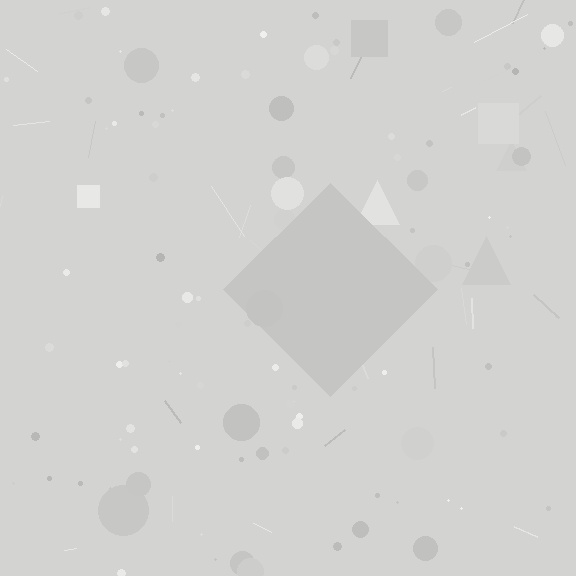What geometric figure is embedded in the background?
A diamond is embedded in the background.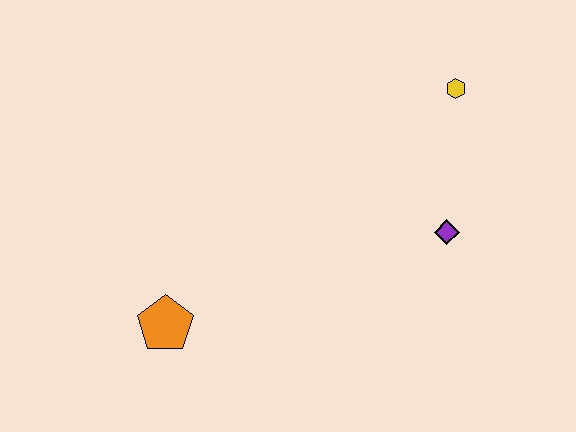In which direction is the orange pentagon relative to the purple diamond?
The orange pentagon is to the left of the purple diamond.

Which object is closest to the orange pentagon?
The purple diamond is closest to the orange pentagon.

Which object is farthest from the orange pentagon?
The yellow hexagon is farthest from the orange pentagon.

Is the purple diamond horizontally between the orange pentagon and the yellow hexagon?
Yes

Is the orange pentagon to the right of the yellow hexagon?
No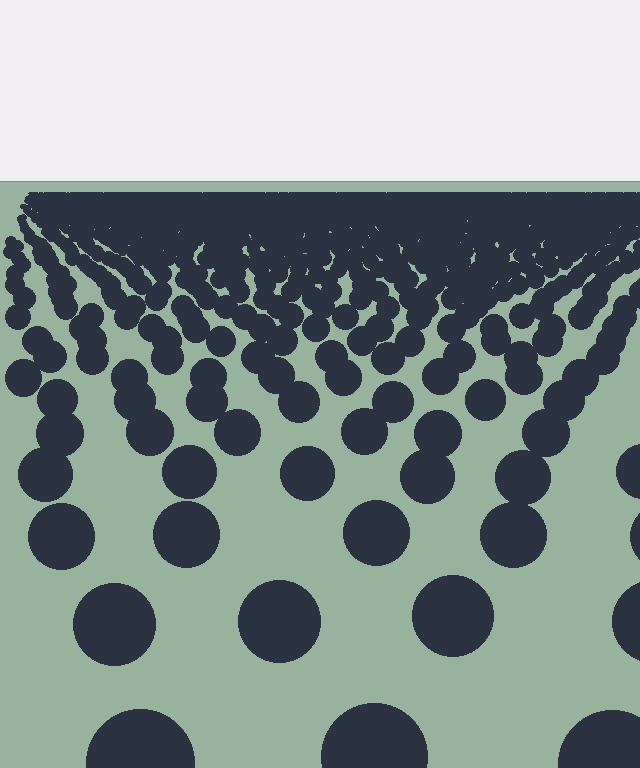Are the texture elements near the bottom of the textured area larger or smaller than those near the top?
Larger. Near the bottom, elements are closer to the viewer and appear at a bigger on-screen size.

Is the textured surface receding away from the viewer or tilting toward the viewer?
The surface is receding away from the viewer. Texture elements get smaller and denser toward the top.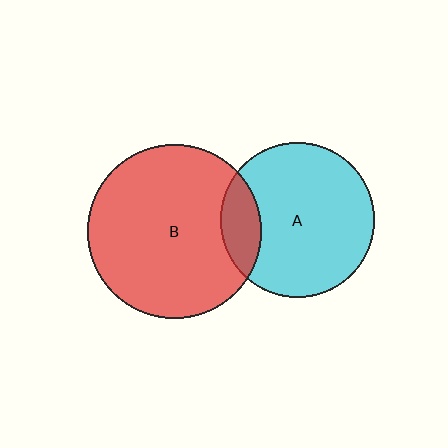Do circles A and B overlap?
Yes.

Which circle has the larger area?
Circle B (red).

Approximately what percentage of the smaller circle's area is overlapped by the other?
Approximately 15%.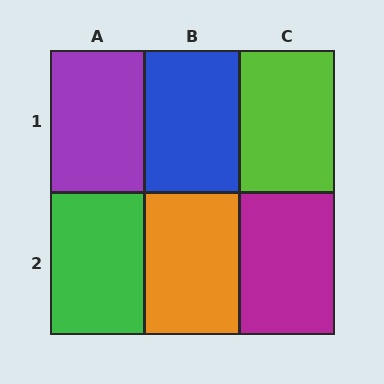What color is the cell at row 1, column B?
Blue.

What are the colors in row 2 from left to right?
Green, orange, magenta.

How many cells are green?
1 cell is green.